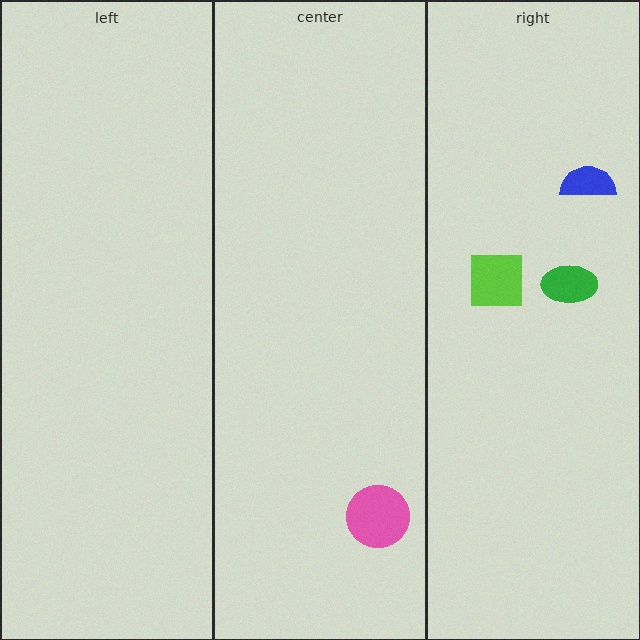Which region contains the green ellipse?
The right region.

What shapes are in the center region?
The pink circle.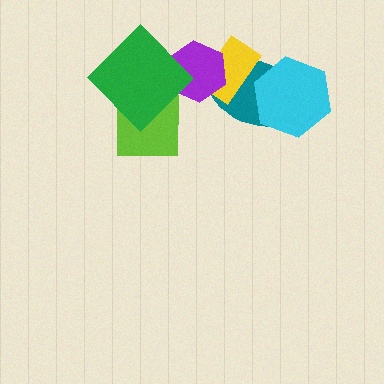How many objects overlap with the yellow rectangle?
2 objects overlap with the yellow rectangle.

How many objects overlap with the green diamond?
2 objects overlap with the green diamond.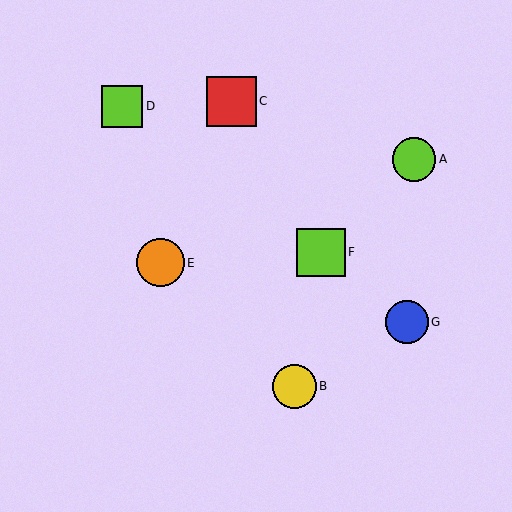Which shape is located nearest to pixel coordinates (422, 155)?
The lime circle (labeled A) at (414, 159) is nearest to that location.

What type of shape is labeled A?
Shape A is a lime circle.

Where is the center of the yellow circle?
The center of the yellow circle is at (294, 386).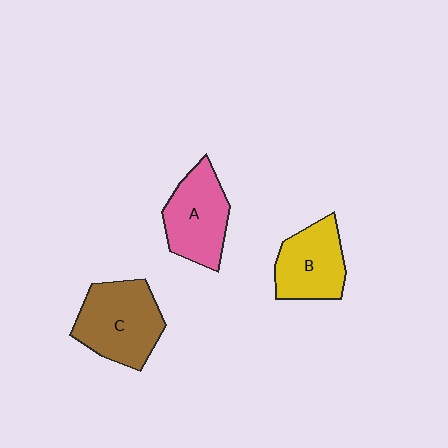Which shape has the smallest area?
Shape B (yellow).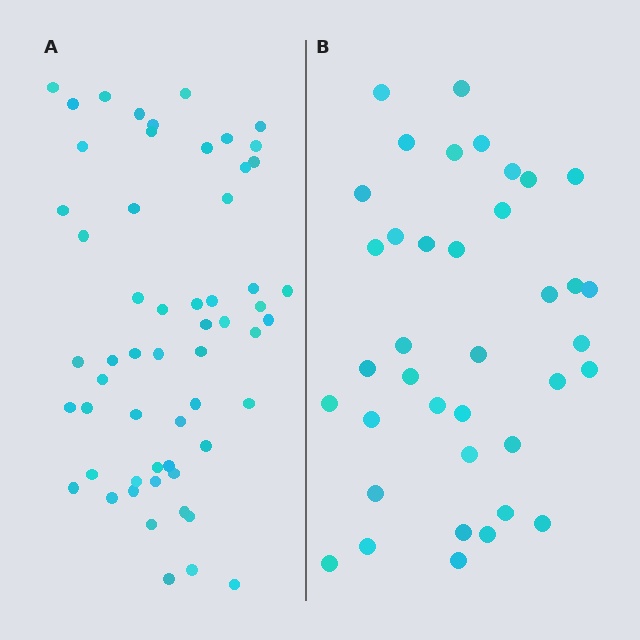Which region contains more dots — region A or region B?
Region A (the left region) has more dots.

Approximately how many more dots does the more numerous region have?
Region A has approximately 20 more dots than region B.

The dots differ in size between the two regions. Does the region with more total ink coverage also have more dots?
No. Region B has more total ink coverage because its dots are larger, but region A actually contains more individual dots. Total area can be misleading — the number of items is what matters here.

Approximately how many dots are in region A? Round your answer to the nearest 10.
About 60 dots. (The exact count is 57, which rounds to 60.)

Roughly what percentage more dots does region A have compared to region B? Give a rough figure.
About 50% more.